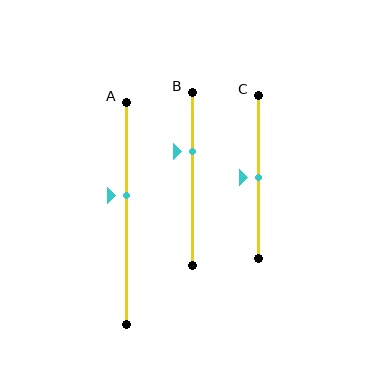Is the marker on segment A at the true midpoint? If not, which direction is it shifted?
No, the marker on segment A is shifted upward by about 8% of the segment length.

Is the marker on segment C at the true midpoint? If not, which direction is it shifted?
Yes, the marker on segment C is at the true midpoint.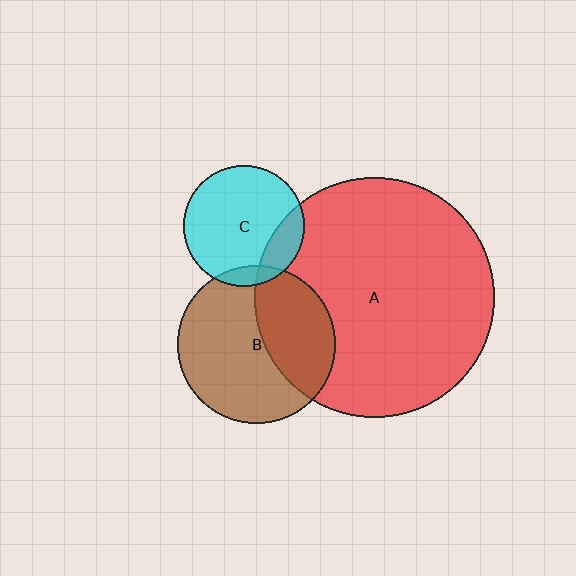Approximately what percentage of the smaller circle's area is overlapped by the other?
Approximately 20%.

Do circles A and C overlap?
Yes.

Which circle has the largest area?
Circle A (red).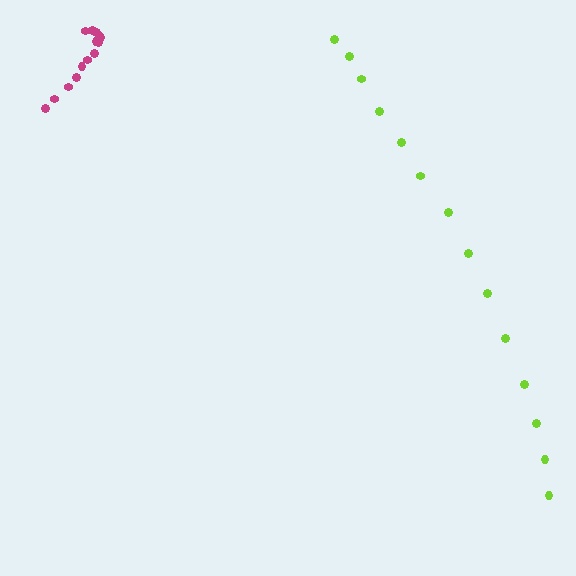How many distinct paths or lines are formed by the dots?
There are 2 distinct paths.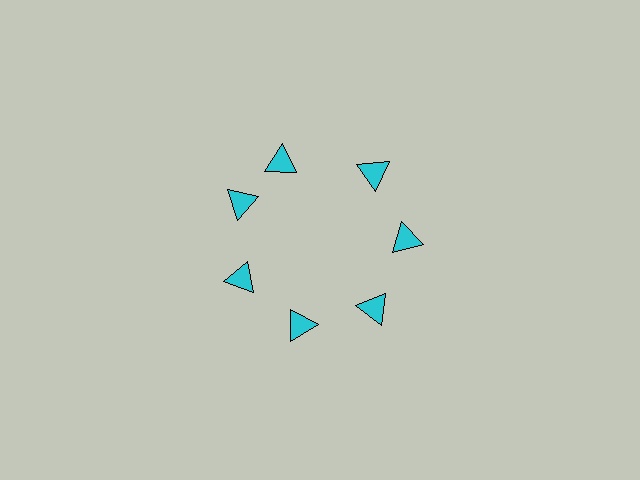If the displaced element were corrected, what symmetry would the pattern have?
It would have 7-fold rotational symmetry — the pattern would map onto itself every 51 degrees.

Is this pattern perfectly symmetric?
No. The 7 cyan triangles are arranged in a ring, but one element near the 12 o'clock position is rotated out of alignment along the ring, breaking the 7-fold rotational symmetry.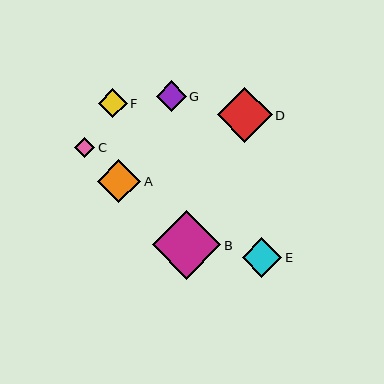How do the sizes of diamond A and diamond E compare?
Diamond A and diamond E are approximately the same size.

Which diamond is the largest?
Diamond B is the largest with a size of approximately 69 pixels.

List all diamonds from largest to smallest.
From largest to smallest: B, D, A, E, G, F, C.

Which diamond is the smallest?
Diamond C is the smallest with a size of approximately 20 pixels.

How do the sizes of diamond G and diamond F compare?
Diamond G and diamond F are approximately the same size.